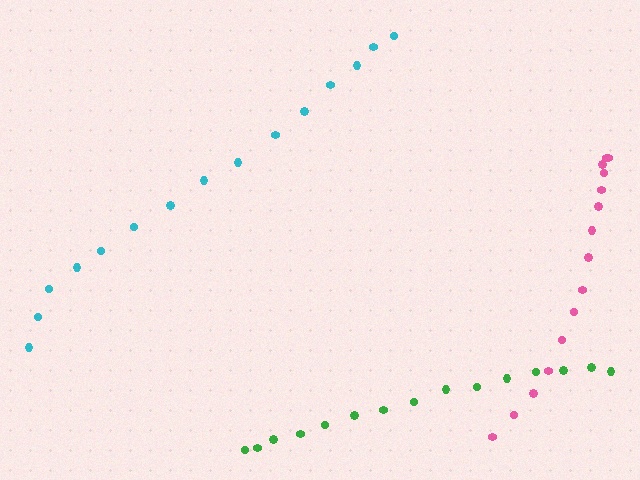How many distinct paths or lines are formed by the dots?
There are 3 distinct paths.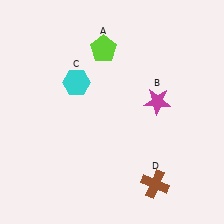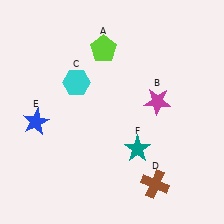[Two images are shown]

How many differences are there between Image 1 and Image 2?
There are 2 differences between the two images.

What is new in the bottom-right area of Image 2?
A teal star (F) was added in the bottom-right area of Image 2.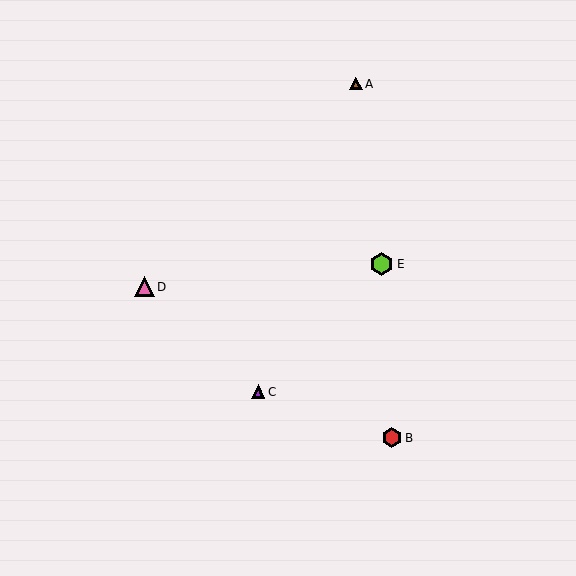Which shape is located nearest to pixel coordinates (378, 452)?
The red hexagon (labeled B) at (392, 438) is nearest to that location.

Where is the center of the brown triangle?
The center of the brown triangle is at (356, 84).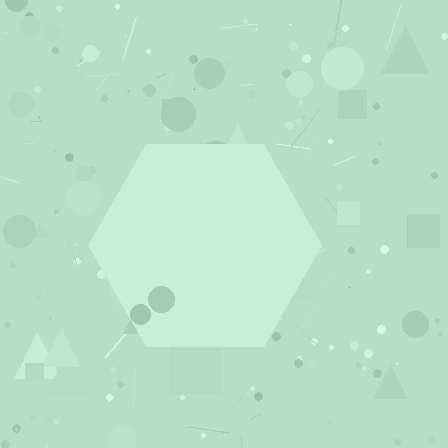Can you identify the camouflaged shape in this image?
The camouflaged shape is a hexagon.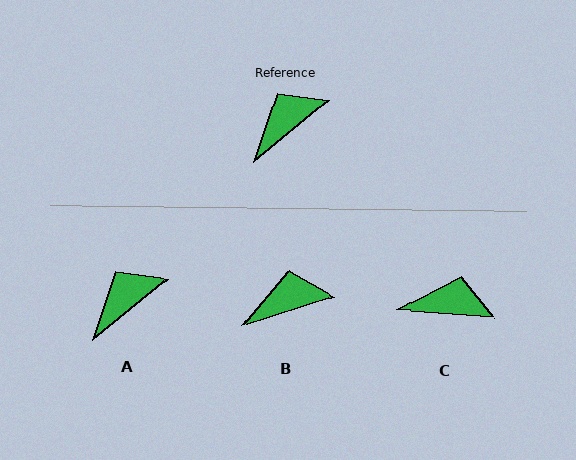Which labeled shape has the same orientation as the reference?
A.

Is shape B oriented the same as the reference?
No, it is off by about 22 degrees.